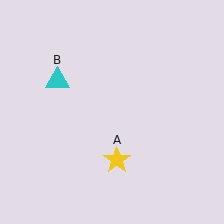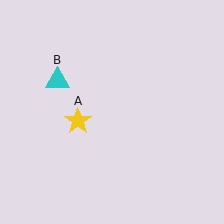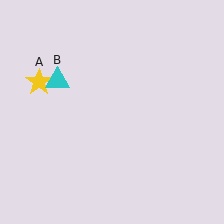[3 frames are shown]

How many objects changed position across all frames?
1 object changed position: yellow star (object A).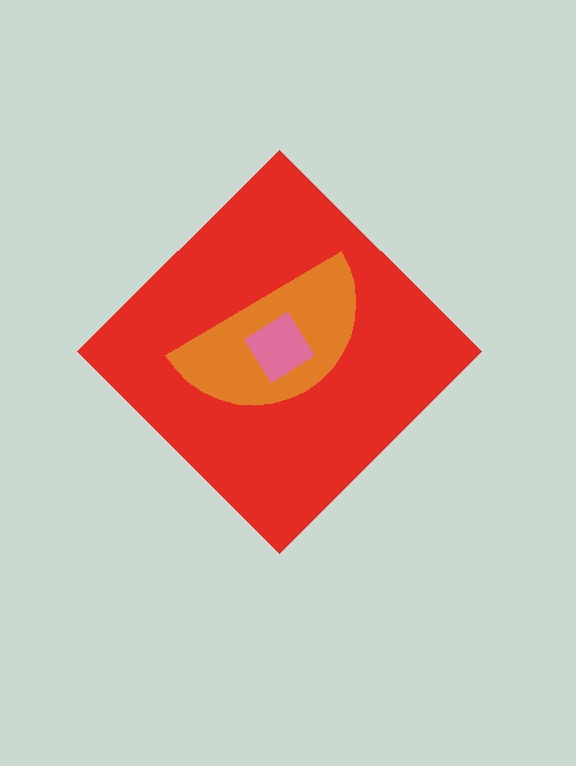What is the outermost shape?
The red diamond.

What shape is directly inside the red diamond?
The orange semicircle.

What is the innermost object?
The pink diamond.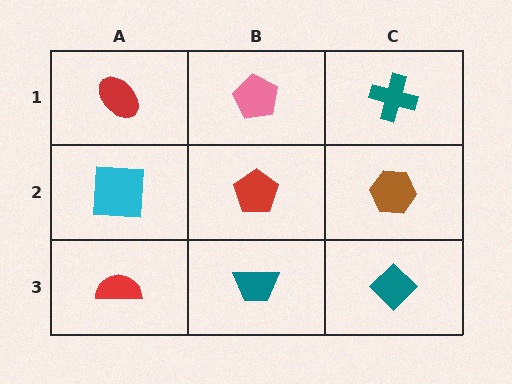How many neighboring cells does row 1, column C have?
2.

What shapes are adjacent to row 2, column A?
A red ellipse (row 1, column A), a red semicircle (row 3, column A), a red pentagon (row 2, column B).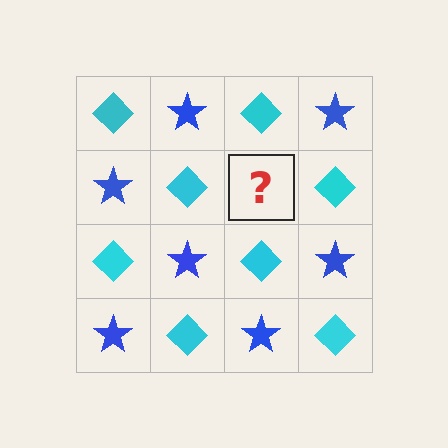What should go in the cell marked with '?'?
The missing cell should contain a blue star.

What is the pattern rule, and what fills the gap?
The rule is that it alternates cyan diamond and blue star in a checkerboard pattern. The gap should be filled with a blue star.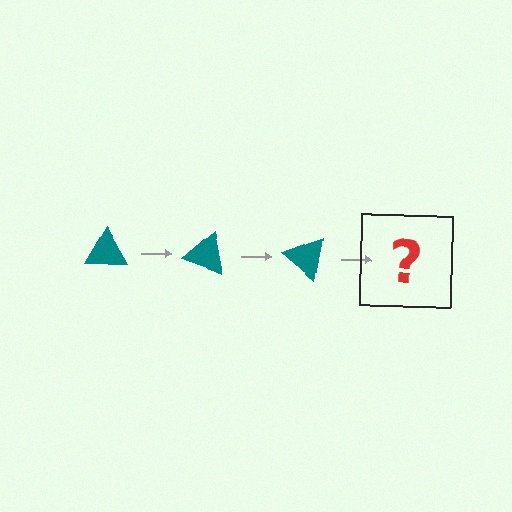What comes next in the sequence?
The next element should be a teal triangle rotated 60 degrees.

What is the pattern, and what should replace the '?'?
The pattern is that the triangle rotates 20 degrees each step. The '?' should be a teal triangle rotated 60 degrees.